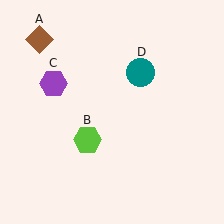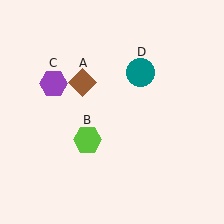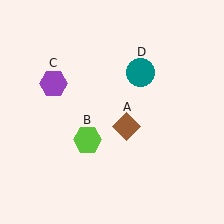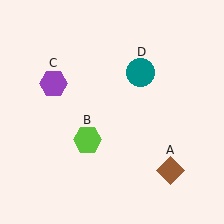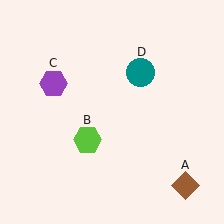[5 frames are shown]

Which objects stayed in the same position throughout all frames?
Lime hexagon (object B) and purple hexagon (object C) and teal circle (object D) remained stationary.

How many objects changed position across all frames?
1 object changed position: brown diamond (object A).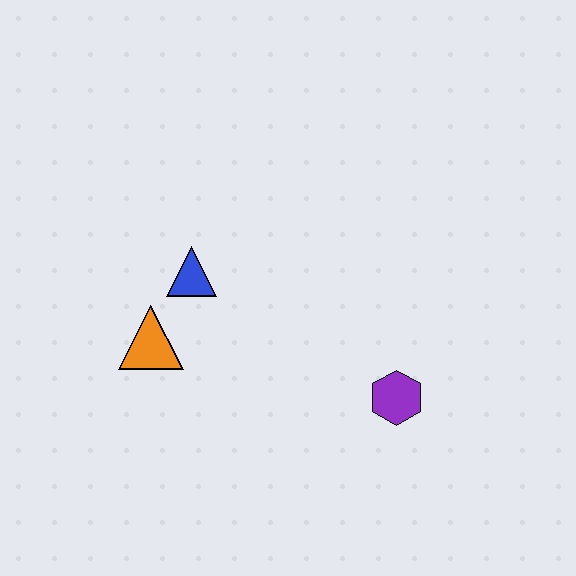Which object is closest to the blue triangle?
The orange triangle is closest to the blue triangle.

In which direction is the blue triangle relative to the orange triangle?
The blue triangle is above the orange triangle.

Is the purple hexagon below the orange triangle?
Yes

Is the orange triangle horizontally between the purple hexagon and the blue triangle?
No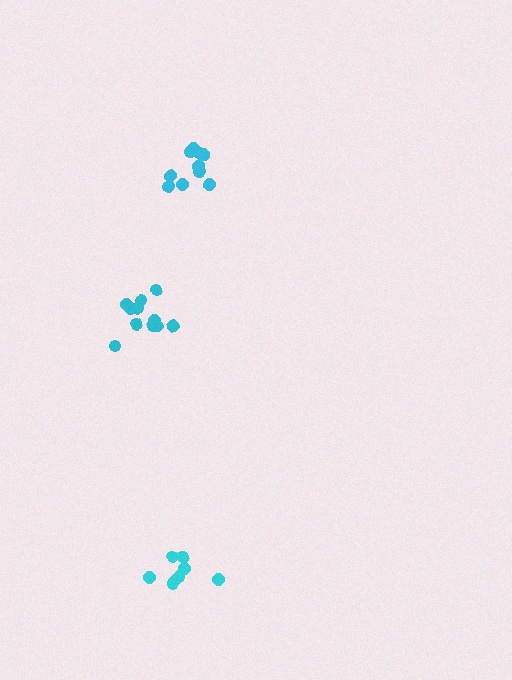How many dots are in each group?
Group 1: 11 dots, Group 2: 10 dots, Group 3: 8 dots (29 total).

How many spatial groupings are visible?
There are 3 spatial groupings.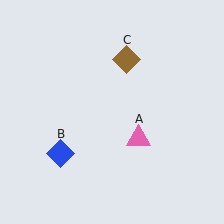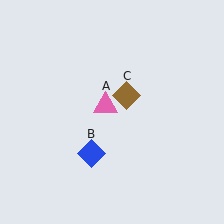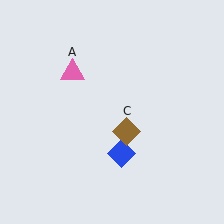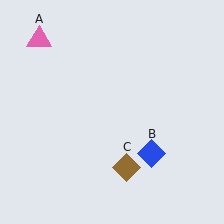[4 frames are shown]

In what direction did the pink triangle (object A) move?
The pink triangle (object A) moved up and to the left.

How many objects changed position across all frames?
3 objects changed position: pink triangle (object A), blue diamond (object B), brown diamond (object C).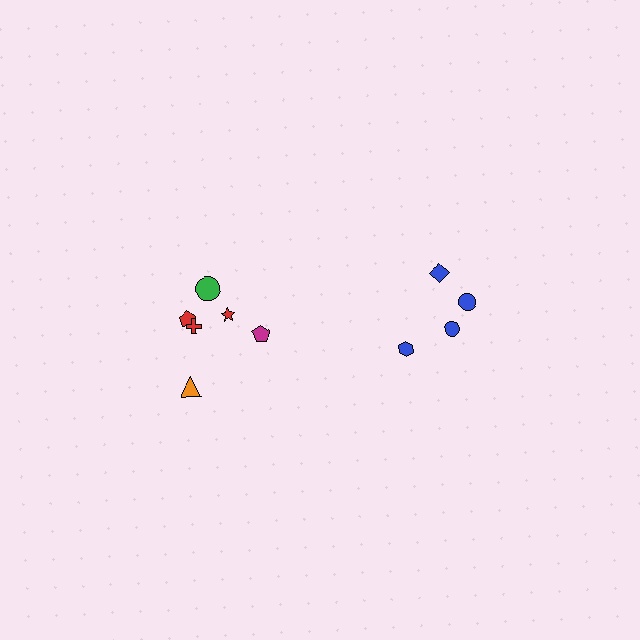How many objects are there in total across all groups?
There are 10 objects.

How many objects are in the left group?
There are 6 objects.